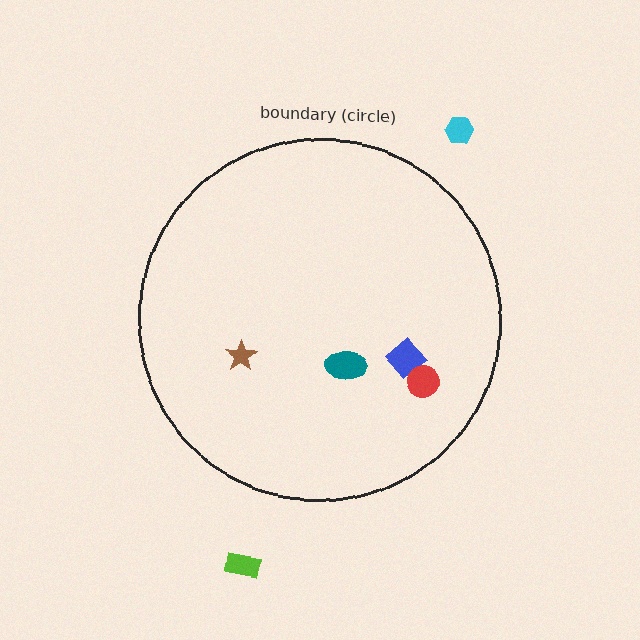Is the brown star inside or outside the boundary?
Inside.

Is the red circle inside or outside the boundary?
Inside.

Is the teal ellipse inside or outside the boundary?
Inside.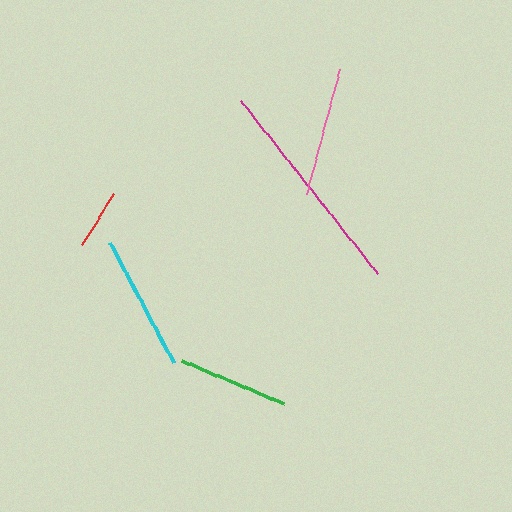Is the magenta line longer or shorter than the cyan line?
The magenta line is longer than the cyan line.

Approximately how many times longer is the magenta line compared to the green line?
The magenta line is approximately 2.0 times the length of the green line.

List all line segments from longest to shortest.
From longest to shortest: magenta, cyan, pink, green, red.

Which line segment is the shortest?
The red line is the shortest at approximately 60 pixels.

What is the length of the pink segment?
The pink segment is approximately 130 pixels long.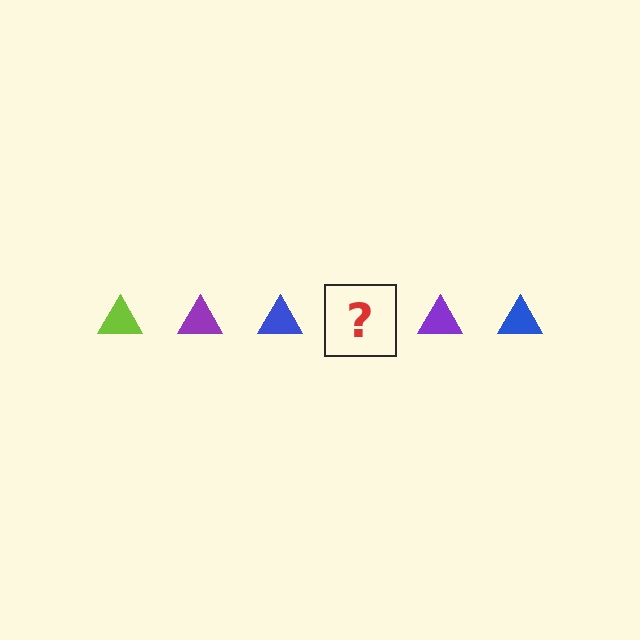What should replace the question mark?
The question mark should be replaced with a lime triangle.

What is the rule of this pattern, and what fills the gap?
The rule is that the pattern cycles through lime, purple, blue triangles. The gap should be filled with a lime triangle.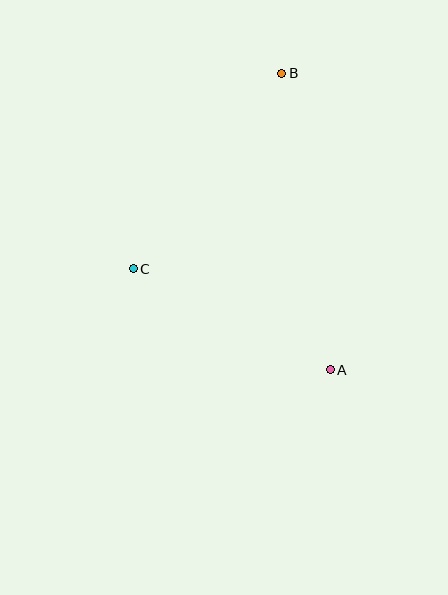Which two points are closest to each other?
Points A and C are closest to each other.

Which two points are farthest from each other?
Points A and B are farthest from each other.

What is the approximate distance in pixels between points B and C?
The distance between B and C is approximately 245 pixels.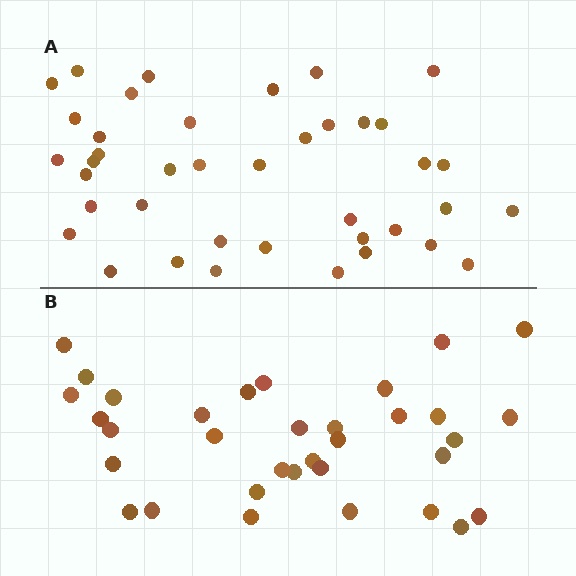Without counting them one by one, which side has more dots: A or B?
Region A (the top region) has more dots.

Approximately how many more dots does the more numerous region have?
Region A has about 6 more dots than region B.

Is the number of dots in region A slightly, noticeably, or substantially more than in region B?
Region A has only slightly more — the two regions are fairly close. The ratio is roughly 1.2 to 1.